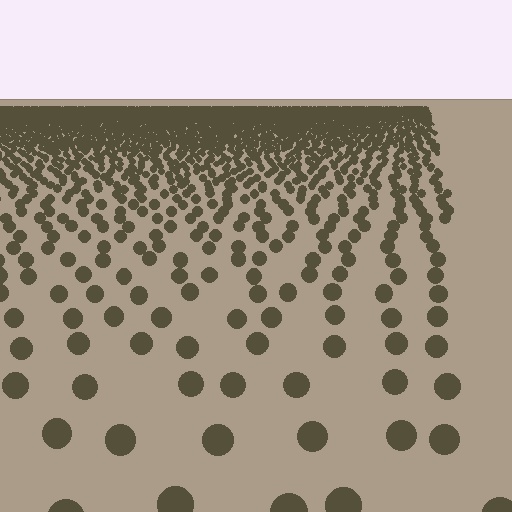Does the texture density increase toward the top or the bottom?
Density increases toward the top.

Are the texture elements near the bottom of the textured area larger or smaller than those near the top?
Larger. Near the bottom, elements are closer to the viewer and appear at a bigger on-screen size.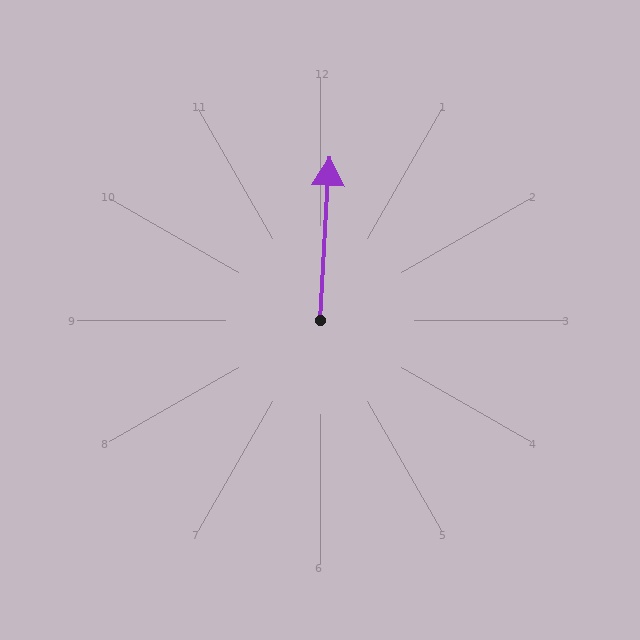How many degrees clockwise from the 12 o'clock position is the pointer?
Approximately 3 degrees.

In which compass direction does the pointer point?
North.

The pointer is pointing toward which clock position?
Roughly 12 o'clock.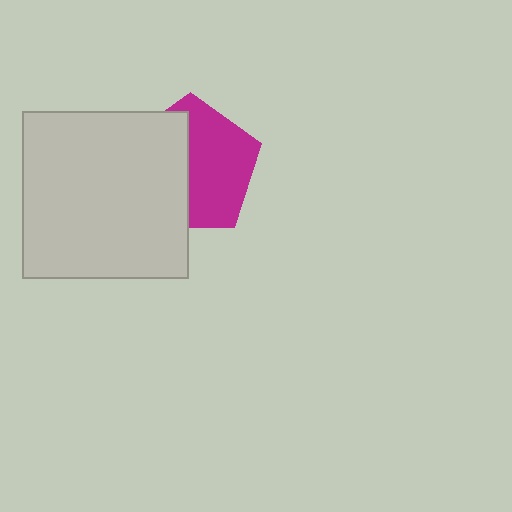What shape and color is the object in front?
The object in front is a light gray square.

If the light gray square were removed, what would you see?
You would see the complete magenta pentagon.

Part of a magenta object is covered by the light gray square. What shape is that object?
It is a pentagon.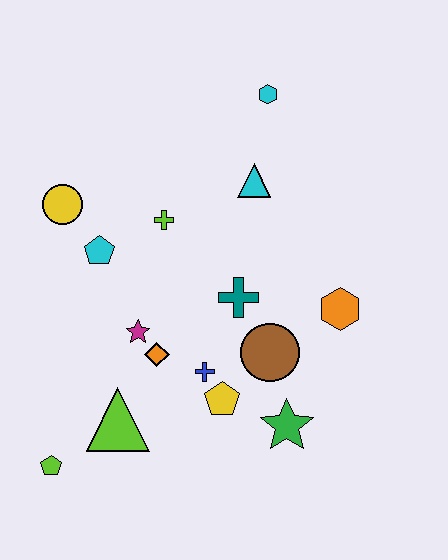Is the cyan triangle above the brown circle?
Yes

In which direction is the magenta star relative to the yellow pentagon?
The magenta star is to the left of the yellow pentagon.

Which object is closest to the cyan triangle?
The cyan hexagon is closest to the cyan triangle.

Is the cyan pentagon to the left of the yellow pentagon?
Yes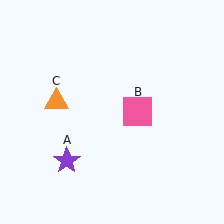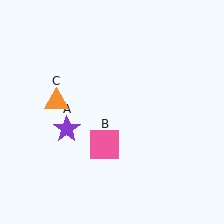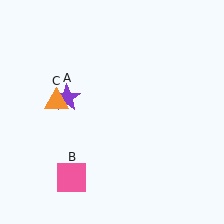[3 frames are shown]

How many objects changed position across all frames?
2 objects changed position: purple star (object A), pink square (object B).